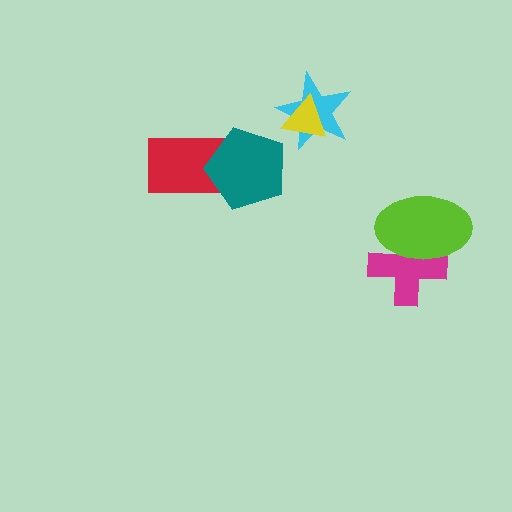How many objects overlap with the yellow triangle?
1 object overlaps with the yellow triangle.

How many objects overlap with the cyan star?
1 object overlaps with the cyan star.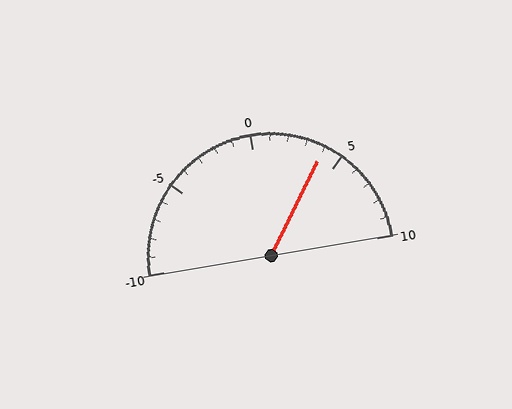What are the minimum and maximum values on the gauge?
The gauge ranges from -10 to 10.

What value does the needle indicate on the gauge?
The needle indicates approximately 4.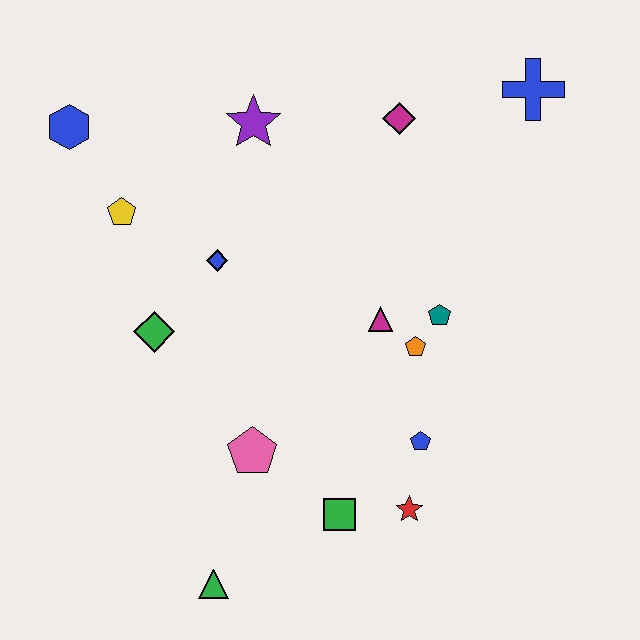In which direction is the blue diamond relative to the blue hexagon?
The blue diamond is to the right of the blue hexagon.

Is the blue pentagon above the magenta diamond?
No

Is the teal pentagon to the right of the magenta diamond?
Yes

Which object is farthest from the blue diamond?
The blue cross is farthest from the blue diamond.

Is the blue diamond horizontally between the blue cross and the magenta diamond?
No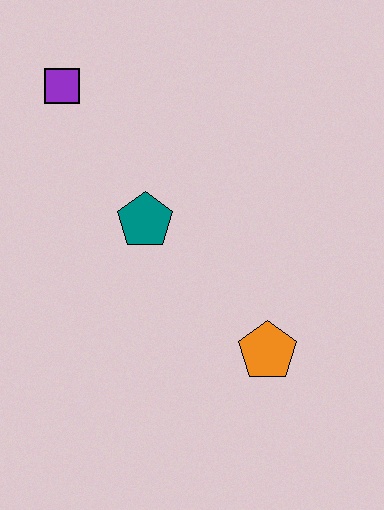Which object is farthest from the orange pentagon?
The purple square is farthest from the orange pentagon.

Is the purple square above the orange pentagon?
Yes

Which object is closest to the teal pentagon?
The purple square is closest to the teal pentagon.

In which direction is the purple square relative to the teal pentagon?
The purple square is above the teal pentagon.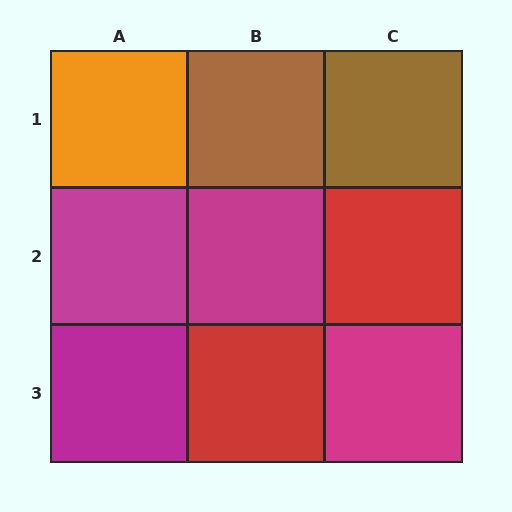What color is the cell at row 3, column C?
Magenta.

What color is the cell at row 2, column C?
Red.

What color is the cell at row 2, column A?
Magenta.